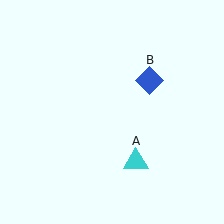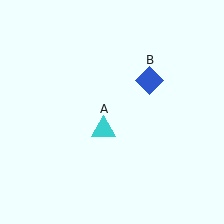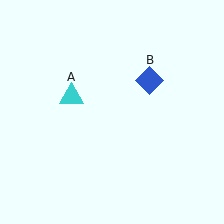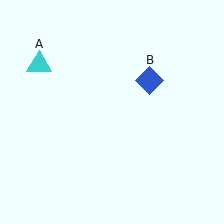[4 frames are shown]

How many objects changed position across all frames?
1 object changed position: cyan triangle (object A).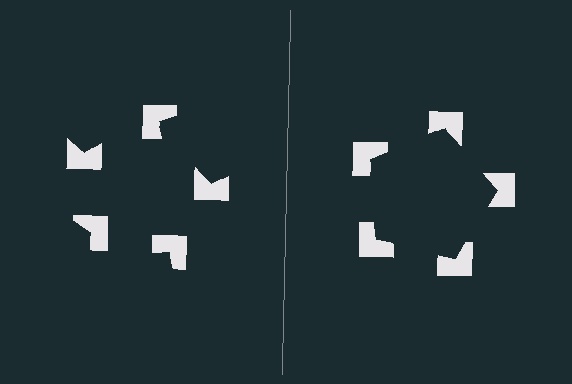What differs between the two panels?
The notched squares are positioned identically on both sides; only the wedge orientations differ. On the right they align to a pentagon; on the left they are misaligned.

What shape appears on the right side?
An illusory pentagon.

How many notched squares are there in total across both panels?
10 — 5 on each side.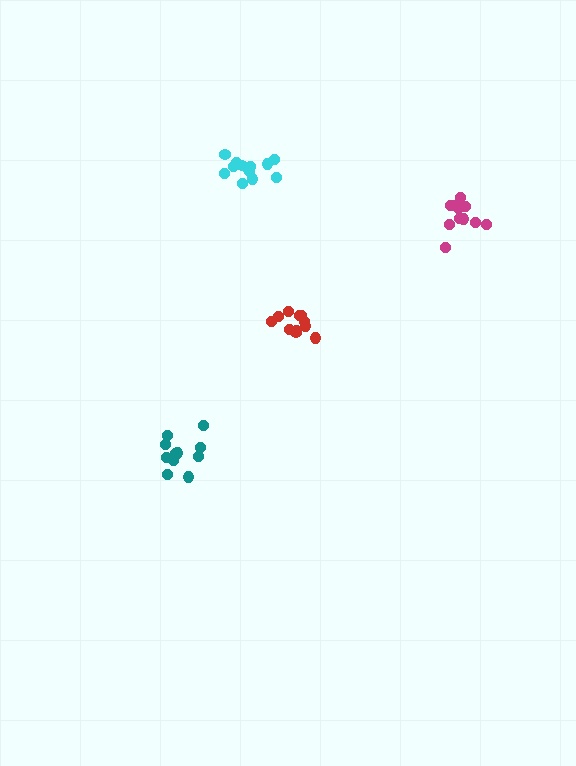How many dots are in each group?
Group 1: 11 dots, Group 2: 11 dots, Group 3: 11 dots, Group 4: 13 dots (46 total).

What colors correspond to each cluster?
The clusters are colored: teal, red, magenta, cyan.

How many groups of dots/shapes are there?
There are 4 groups.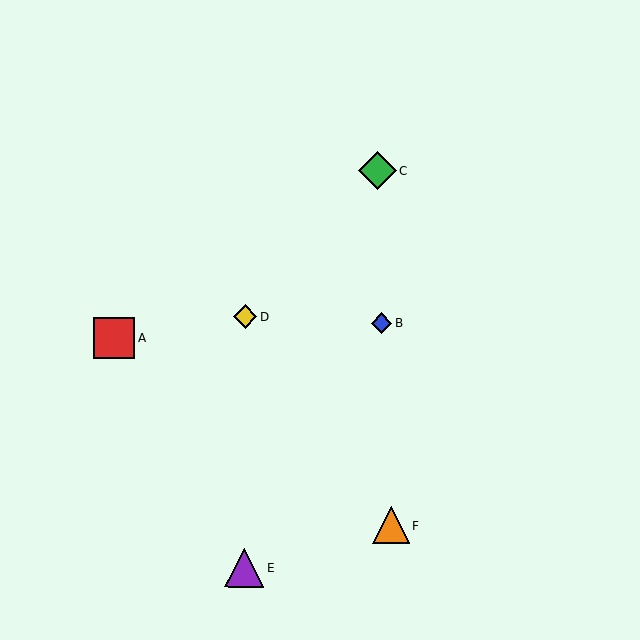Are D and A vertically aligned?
No, D is at x≈245 and A is at x≈114.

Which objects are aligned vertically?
Objects D, E are aligned vertically.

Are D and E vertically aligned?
Yes, both are at x≈245.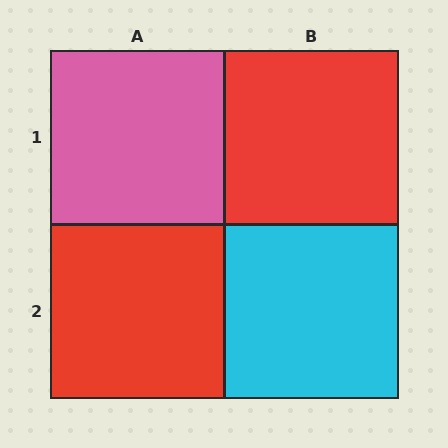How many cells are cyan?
1 cell is cyan.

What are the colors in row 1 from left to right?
Pink, red.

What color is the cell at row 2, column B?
Cyan.